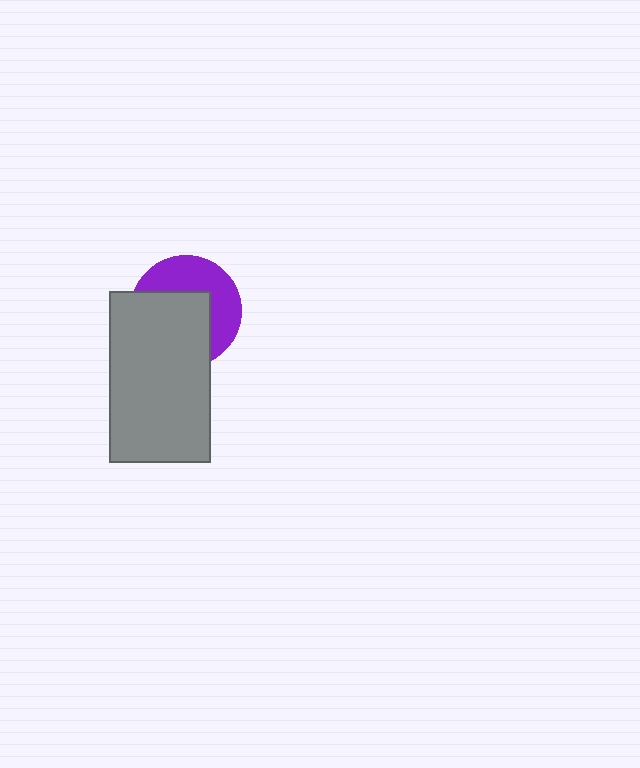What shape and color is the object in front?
The object in front is a gray rectangle.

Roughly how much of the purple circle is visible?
A small part of it is visible (roughly 45%).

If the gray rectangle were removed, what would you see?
You would see the complete purple circle.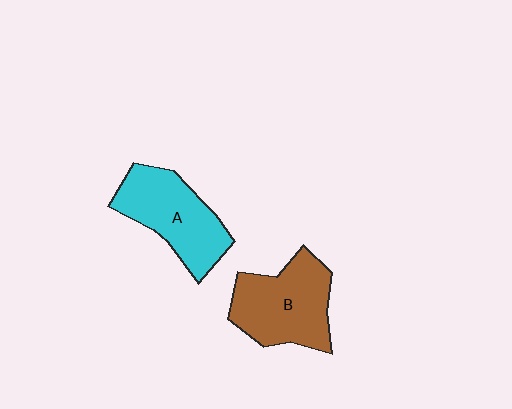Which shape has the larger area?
Shape B (brown).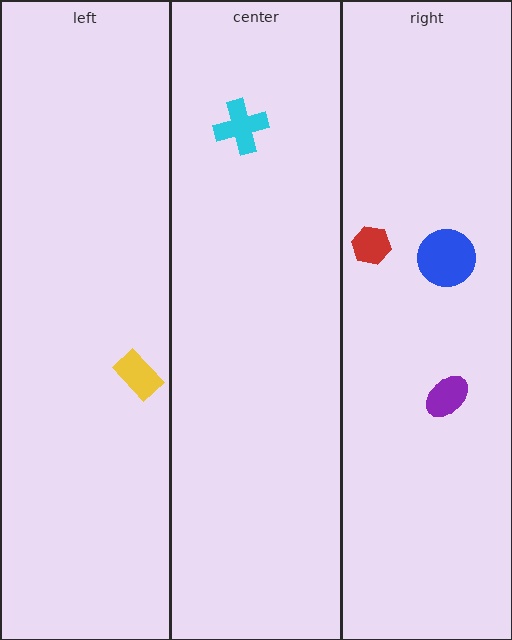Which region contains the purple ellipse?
The right region.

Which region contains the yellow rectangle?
The left region.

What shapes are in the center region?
The cyan cross.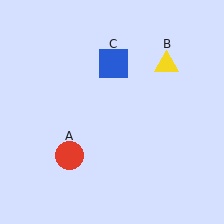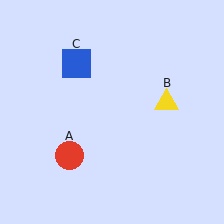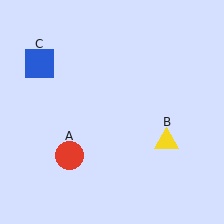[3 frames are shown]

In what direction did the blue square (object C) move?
The blue square (object C) moved left.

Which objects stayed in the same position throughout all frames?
Red circle (object A) remained stationary.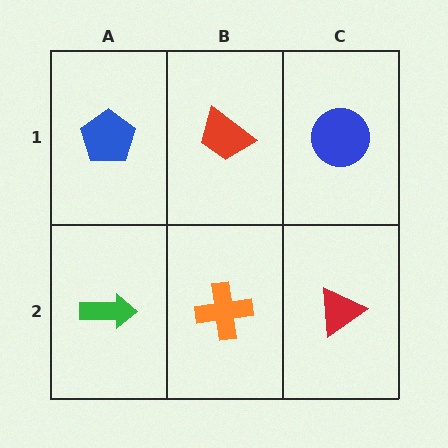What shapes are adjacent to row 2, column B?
A red trapezoid (row 1, column B), a green arrow (row 2, column A), a red triangle (row 2, column C).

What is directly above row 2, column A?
A blue pentagon.